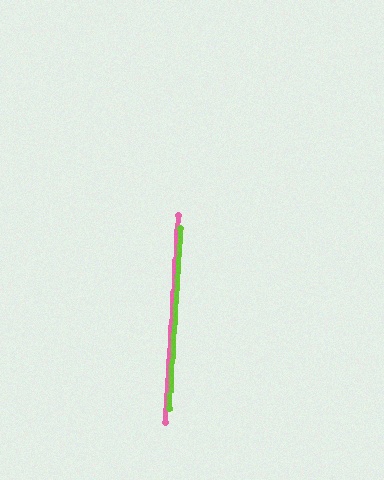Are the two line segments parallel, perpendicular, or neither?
Parallel — their directions differ by only 0.1°.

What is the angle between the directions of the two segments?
Approximately 0 degrees.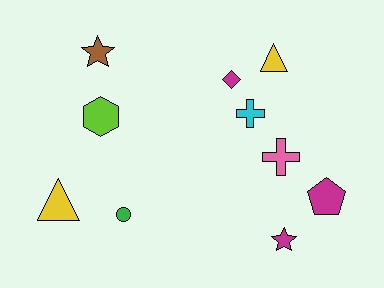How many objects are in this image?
There are 10 objects.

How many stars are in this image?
There are 2 stars.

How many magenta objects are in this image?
There are 3 magenta objects.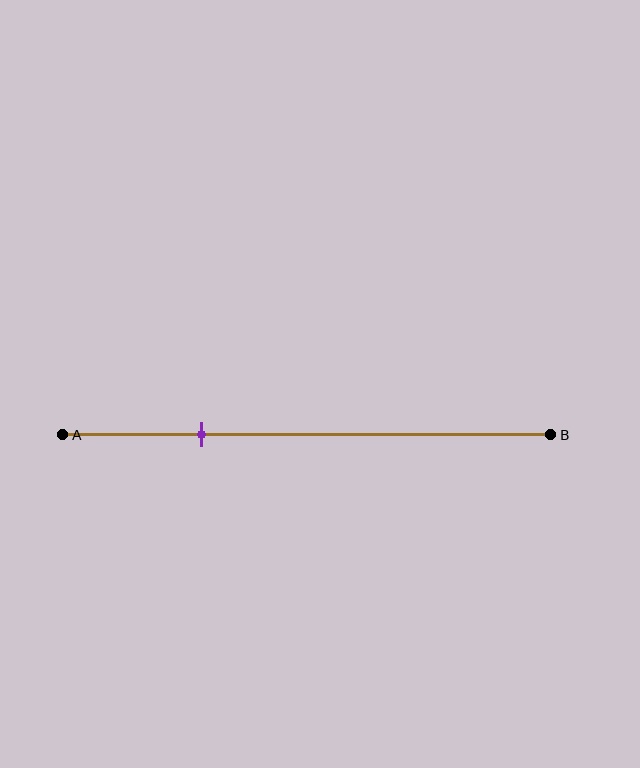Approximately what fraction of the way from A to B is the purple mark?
The purple mark is approximately 30% of the way from A to B.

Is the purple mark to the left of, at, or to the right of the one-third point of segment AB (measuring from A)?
The purple mark is to the left of the one-third point of segment AB.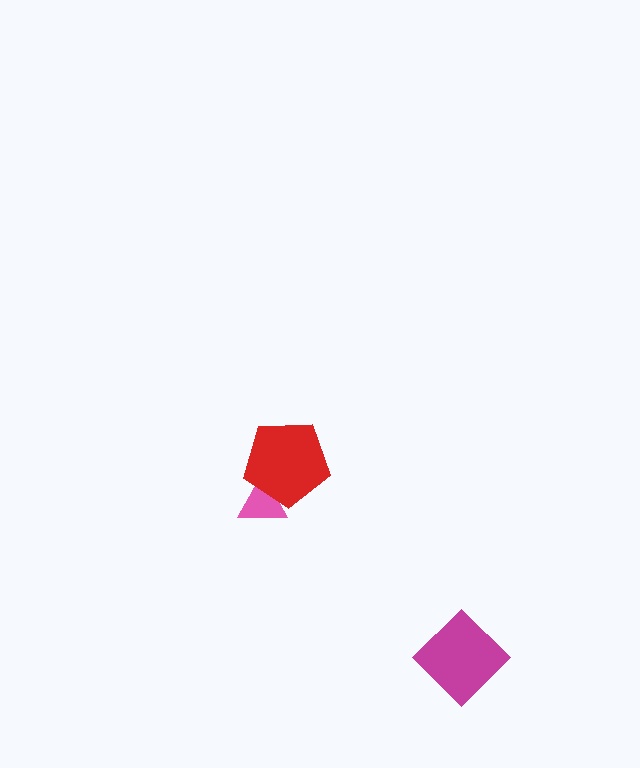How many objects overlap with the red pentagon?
1 object overlaps with the red pentagon.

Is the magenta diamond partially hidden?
No, no other shape covers it.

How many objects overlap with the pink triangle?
1 object overlaps with the pink triangle.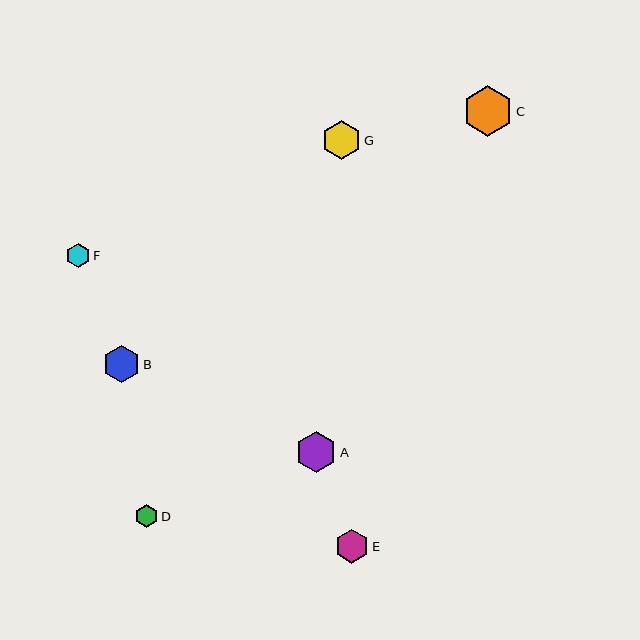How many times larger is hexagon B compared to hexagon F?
Hexagon B is approximately 1.5 times the size of hexagon F.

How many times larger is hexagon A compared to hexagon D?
Hexagon A is approximately 1.8 times the size of hexagon D.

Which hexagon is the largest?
Hexagon C is the largest with a size of approximately 51 pixels.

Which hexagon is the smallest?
Hexagon D is the smallest with a size of approximately 23 pixels.